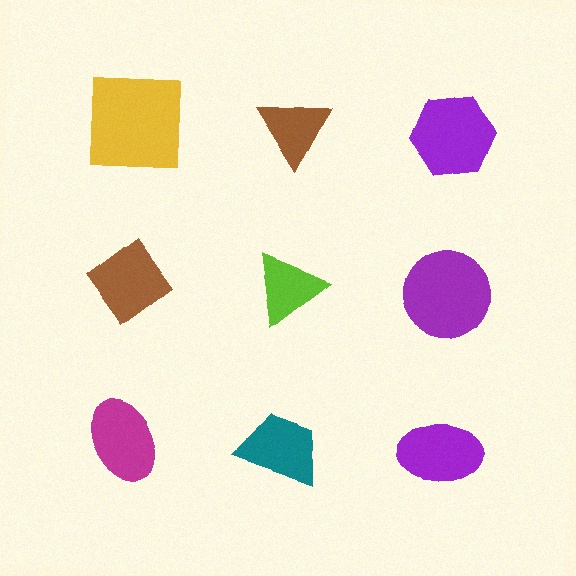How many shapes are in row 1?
3 shapes.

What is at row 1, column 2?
A brown triangle.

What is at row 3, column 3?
A purple ellipse.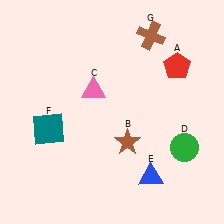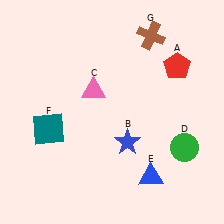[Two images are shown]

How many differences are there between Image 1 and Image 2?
There is 1 difference between the two images.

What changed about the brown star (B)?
In Image 1, B is brown. In Image 2, it changed to blue.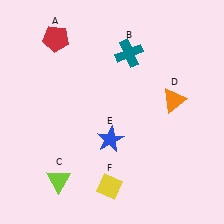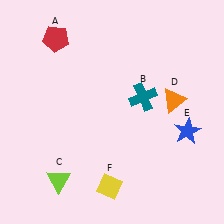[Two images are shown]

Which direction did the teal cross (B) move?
The teal cross (B) moved down.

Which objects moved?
The objects that moved are: the teal cross (B), the blue star (E).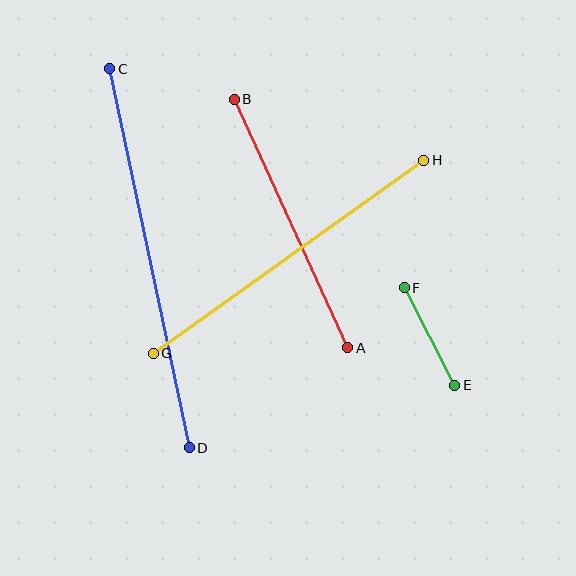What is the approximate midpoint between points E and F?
The midpoint is at approximately (429, 336) pixels.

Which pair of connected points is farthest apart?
Points C and D are farthest apart.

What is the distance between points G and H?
The distance is approximately 333 pixels.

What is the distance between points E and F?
The distance is approximately 110 pixels.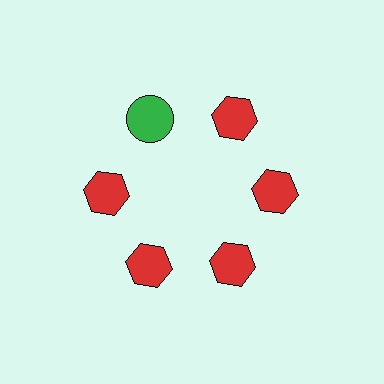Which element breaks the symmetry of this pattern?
The green circle at roughly the 11 o'clock position breaks the symmetry. All other shapes are red hexagons.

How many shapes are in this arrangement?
There are 6 shapes arranged in a ring pattern.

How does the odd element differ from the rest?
It differs in both color (green instead of red) and shape (circle instead of hexagon).